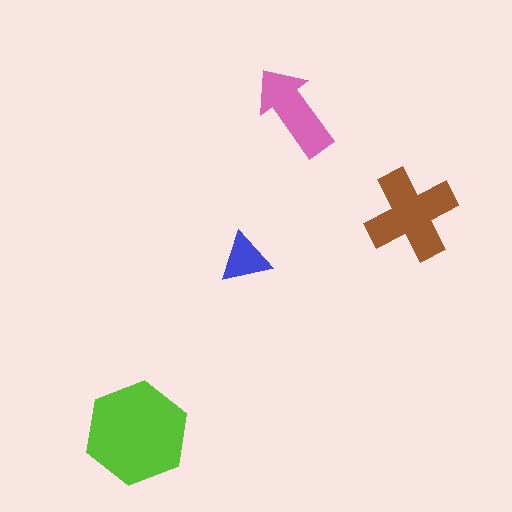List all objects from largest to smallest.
The lime hexagon, the brown cross, the pink arrow, the blue triangle.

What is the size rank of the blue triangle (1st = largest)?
4th.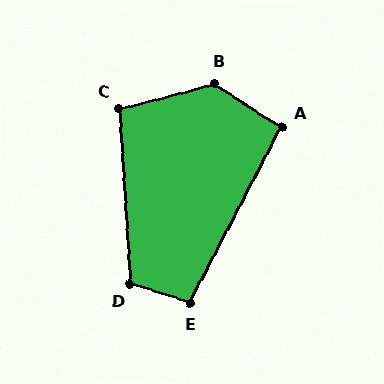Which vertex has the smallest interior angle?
A, at approximately 96 degrees.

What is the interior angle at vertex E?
Approximately 100 degrees (obtuse).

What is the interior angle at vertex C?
Approximately 101 degrees (obtuse).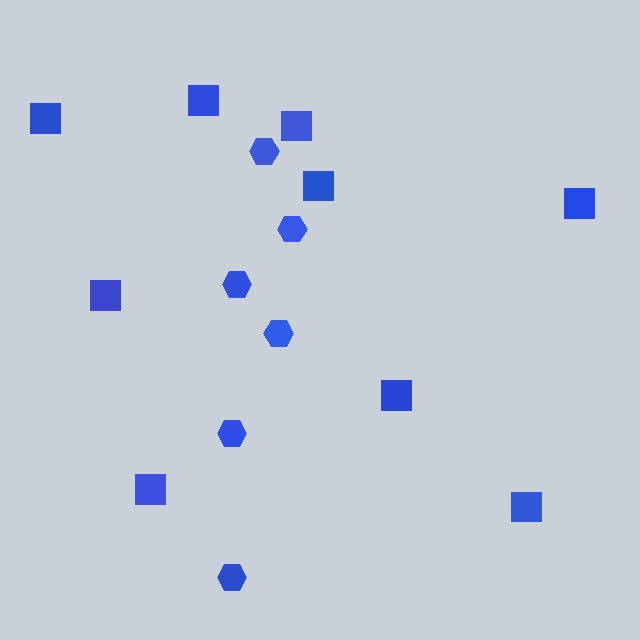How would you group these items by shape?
There are 2 groups: one group of hexagons (6) and one group of squares (9).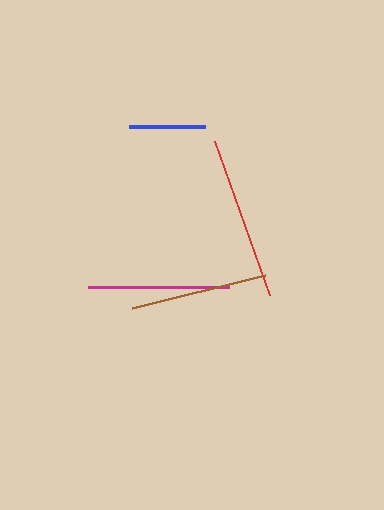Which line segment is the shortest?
The blue line is the shortest at approximately 77 pixels.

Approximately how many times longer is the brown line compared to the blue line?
The brown line is approximately 1.8 times the length of the blue line.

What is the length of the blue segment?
The blue segment is approximately 77 pixels long.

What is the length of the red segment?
The red segment is approximately 163 pixels long.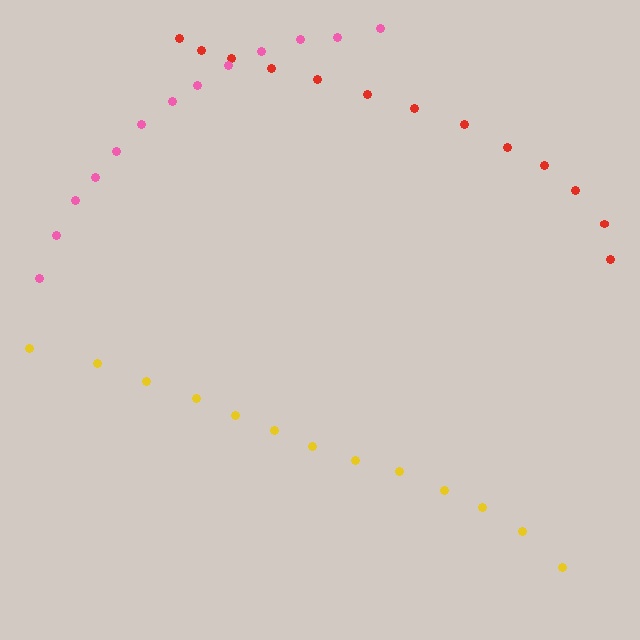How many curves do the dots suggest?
There are 3 distinct paths.